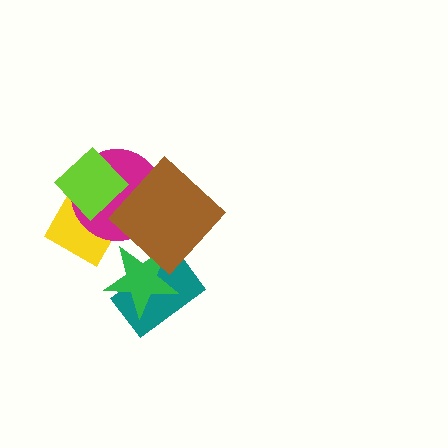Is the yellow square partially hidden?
Yes, it is partially covered by another shape.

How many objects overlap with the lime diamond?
2 objects overlap with the lime diamond.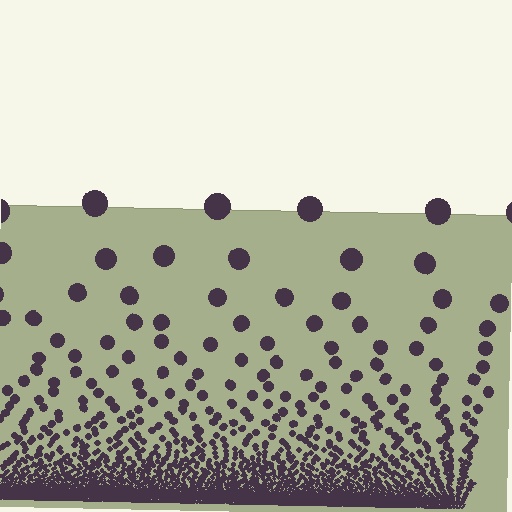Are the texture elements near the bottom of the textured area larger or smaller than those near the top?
Smaller. The gradient is inverted — elements near the bottom are smaller and denser.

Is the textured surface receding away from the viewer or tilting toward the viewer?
The surface appears to tilt toward the viewer. Texture elements get larger and sparser toward the top.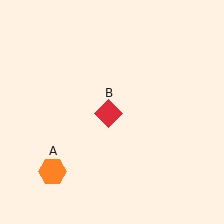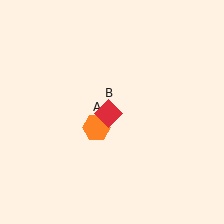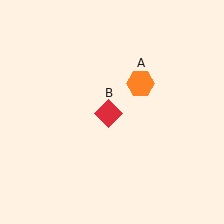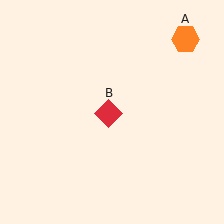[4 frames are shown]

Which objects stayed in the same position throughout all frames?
Red diamond (object B) remained stationary.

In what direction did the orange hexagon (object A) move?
The orange hexagon (object A) moved up and to the right.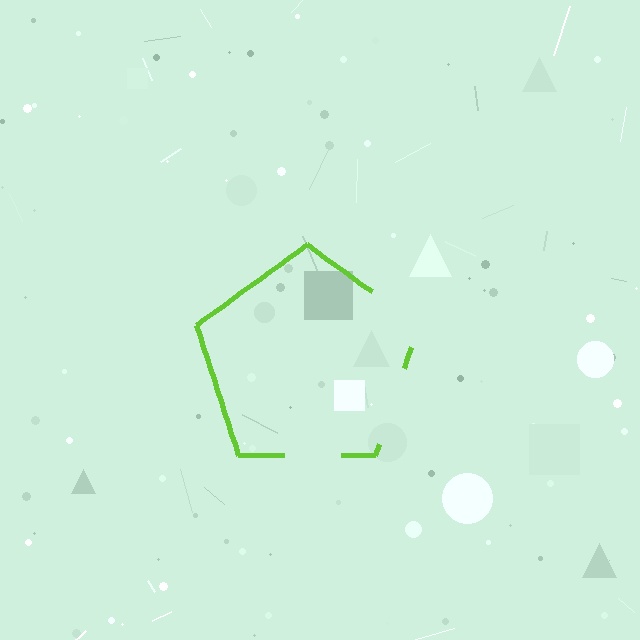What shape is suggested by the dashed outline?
The dashed outline suggests a pentagon.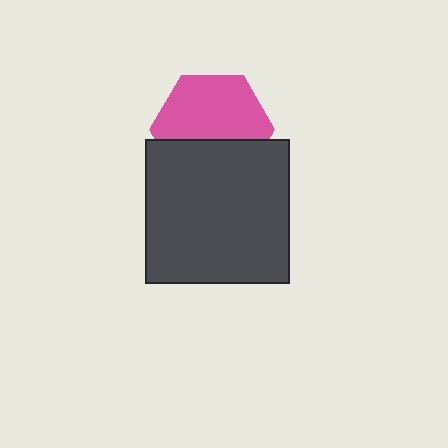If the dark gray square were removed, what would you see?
You would see the complete pink hexagon.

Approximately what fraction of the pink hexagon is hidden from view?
Roughly 39% of the pink hexagon is hidden behind the dark gray square.